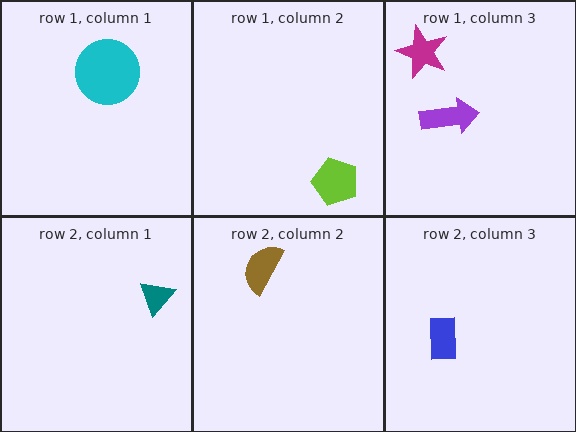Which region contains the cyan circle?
The row 1, column 1 region.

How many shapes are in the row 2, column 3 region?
1.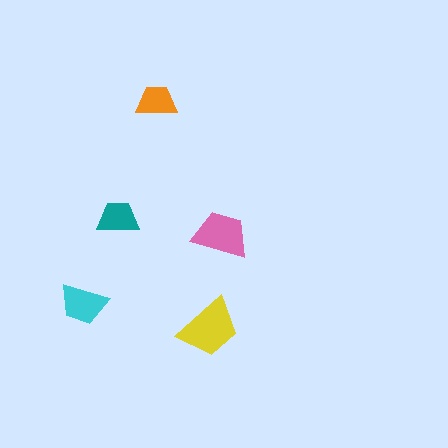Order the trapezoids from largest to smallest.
the yellow one, the pink one, the cyan one, the teal one, the orange one.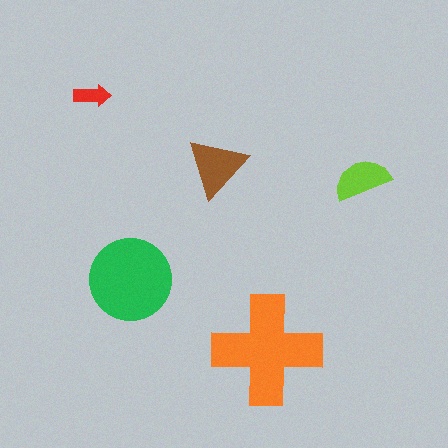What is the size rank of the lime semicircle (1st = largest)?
4th.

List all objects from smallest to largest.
The red arrow, the lime semicircle, the brown triangle, the green circle, the orange cross.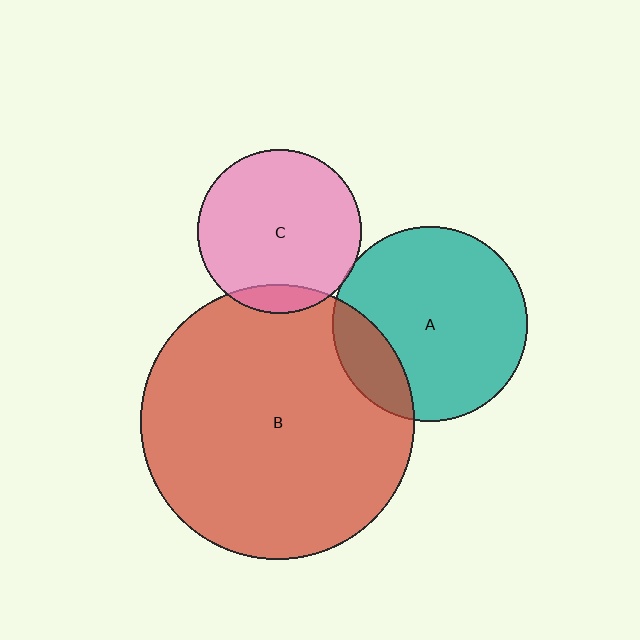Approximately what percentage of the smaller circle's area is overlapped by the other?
Approximately 20%.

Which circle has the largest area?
Circle B (red).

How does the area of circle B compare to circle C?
Approximately 2.8 times.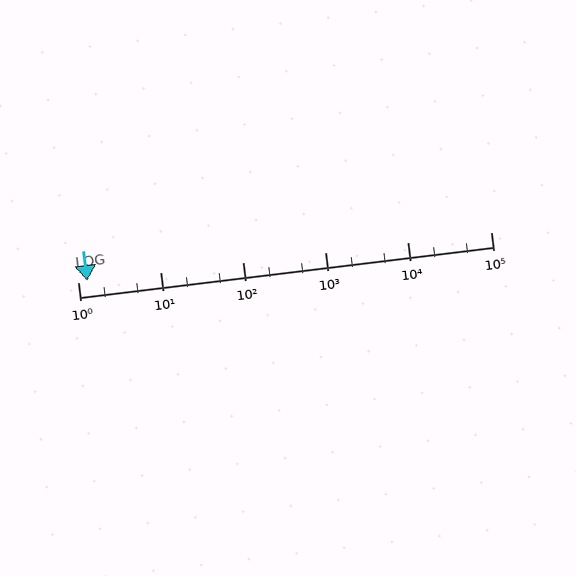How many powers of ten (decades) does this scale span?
The scale spans 5 decades, from 1 to 100000.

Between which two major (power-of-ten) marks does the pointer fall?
The pointer is between 1 and 10.